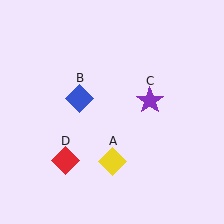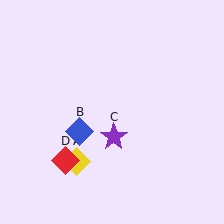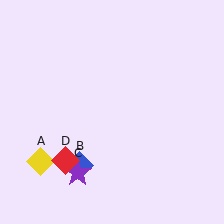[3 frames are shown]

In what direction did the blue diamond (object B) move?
The blue diamond (object B) moved down.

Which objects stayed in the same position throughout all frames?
Red diamond (object D) remained stationary.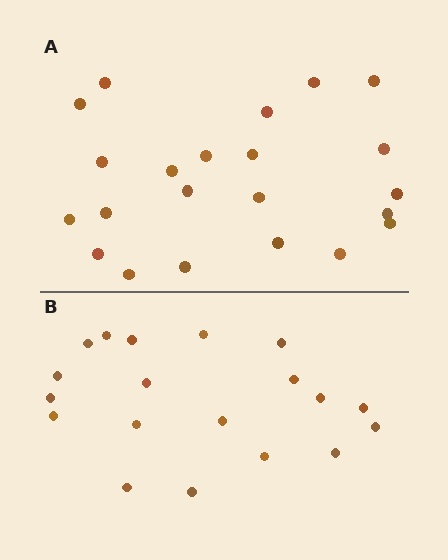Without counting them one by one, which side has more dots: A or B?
Region A (the top region) has more dots.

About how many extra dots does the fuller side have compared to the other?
Region A has just a few more — roughly 2 or 3 more dots than region B.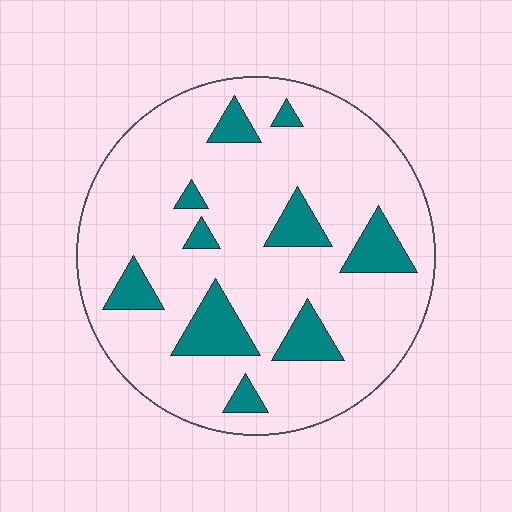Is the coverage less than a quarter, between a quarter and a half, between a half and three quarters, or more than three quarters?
Less than a quarter.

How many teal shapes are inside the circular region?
10.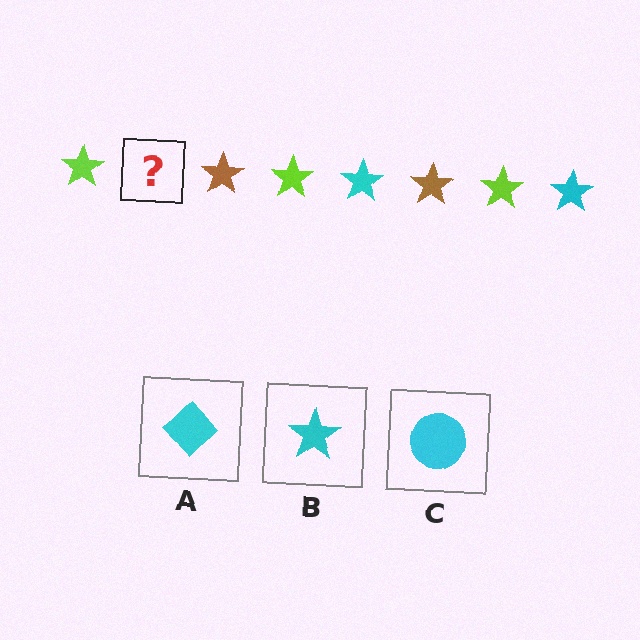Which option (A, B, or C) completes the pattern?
B.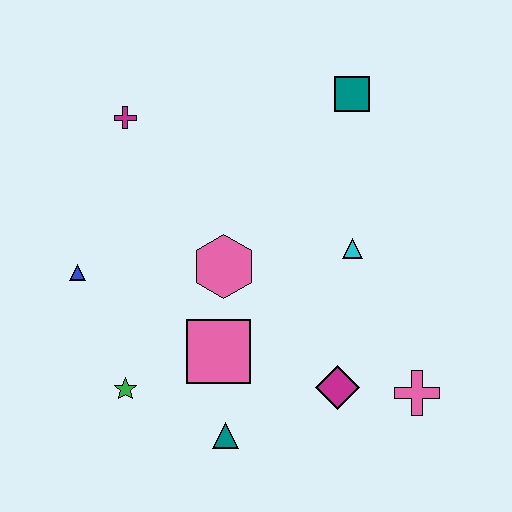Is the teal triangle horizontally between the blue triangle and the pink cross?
Yes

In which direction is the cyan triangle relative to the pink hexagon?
The cyan triangle is to the right of the pink hexagon.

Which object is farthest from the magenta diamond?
The magenta cross is farthest from the magenta diamond.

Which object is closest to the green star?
The pink square is closest to the green star.